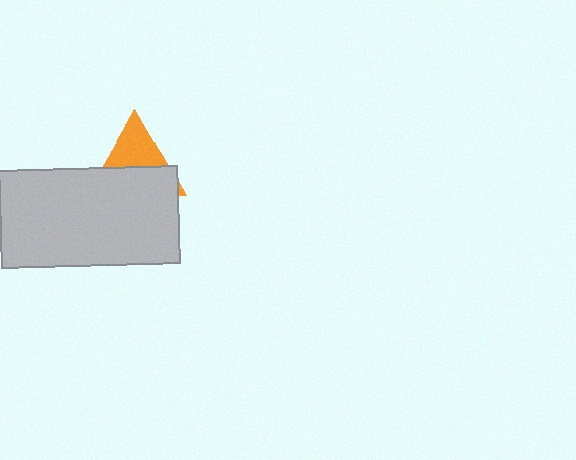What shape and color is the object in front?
The object in front is a light gray rectangle.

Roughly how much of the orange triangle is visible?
A small part of it is visible (roughly 42%).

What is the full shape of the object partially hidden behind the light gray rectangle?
The partially hidden object is an orange triangle.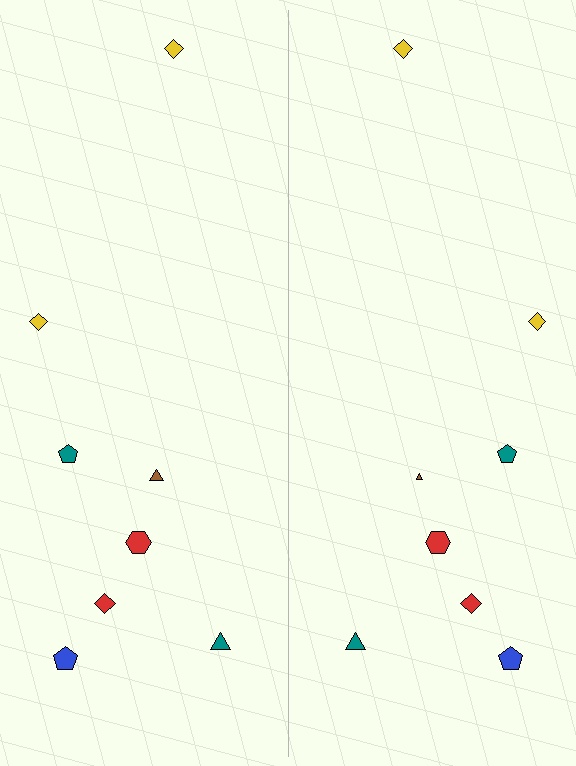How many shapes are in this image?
There are 16 shapes in this image.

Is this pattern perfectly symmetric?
No, the pattern is not perfectly symmetric. The brown triangle on the right side has a different size than its mirror counterpart.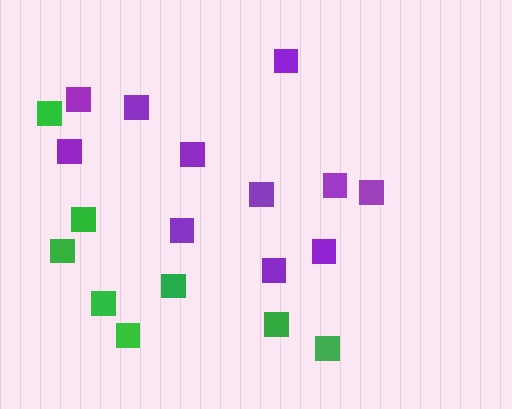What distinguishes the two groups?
There are 2 groups: one group of green squares (8) and one group of purple squares (11).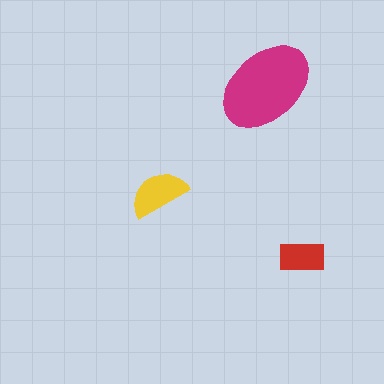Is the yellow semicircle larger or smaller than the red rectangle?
Larger.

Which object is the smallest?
The red rectangle.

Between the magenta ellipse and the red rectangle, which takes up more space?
The magenta ellipse.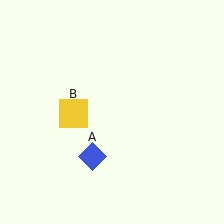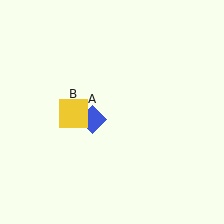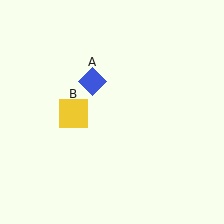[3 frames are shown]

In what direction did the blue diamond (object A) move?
The blue diamond (object A) moved up.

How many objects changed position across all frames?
1 object changed position: blue diamond (object A).